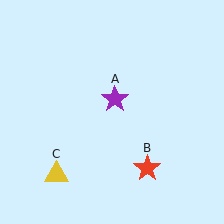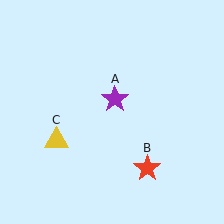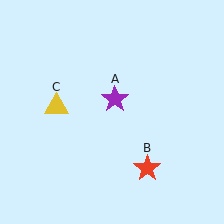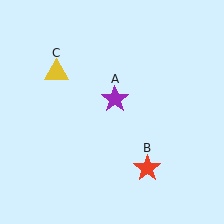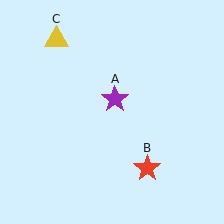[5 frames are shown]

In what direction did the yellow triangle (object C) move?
The yellow triangle (object C) moved up.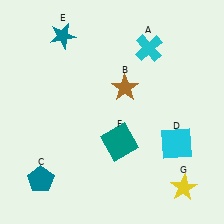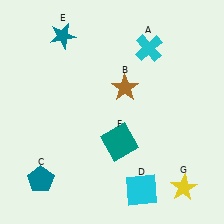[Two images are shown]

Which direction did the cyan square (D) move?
The cyan square (D) moved down.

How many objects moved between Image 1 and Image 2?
1 object moved between the two images.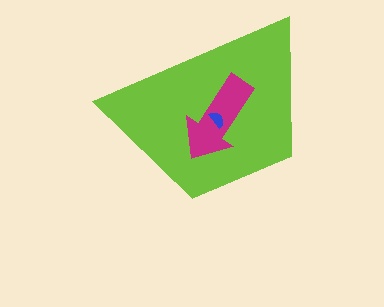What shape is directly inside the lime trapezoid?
The magenta arrow.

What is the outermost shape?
The lime trapezoid.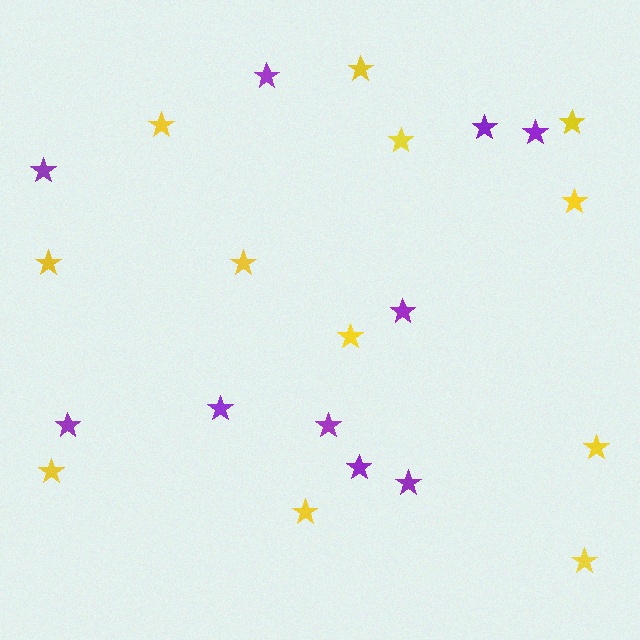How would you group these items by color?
There are 2 groups: one group of purple stars (10) and one group of yellow stars (12).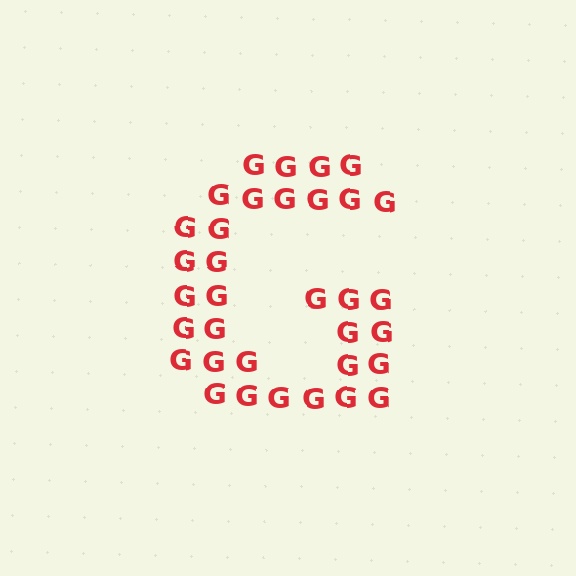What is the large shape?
The large shape is the letter G.